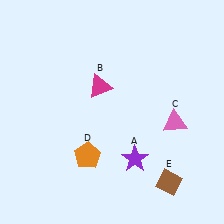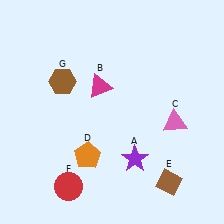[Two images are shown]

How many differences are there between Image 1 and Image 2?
There are 2 differences between the two images.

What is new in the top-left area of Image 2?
A brown hexagon (G) was added in the top-left area of Image 2.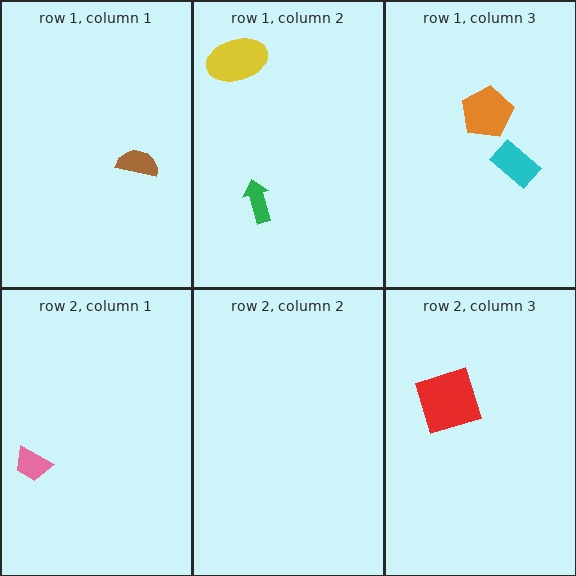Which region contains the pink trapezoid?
The row 2, column 1 region.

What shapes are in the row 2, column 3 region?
The red square.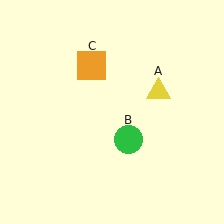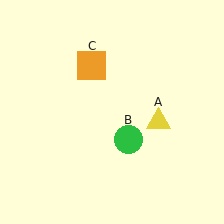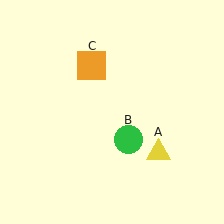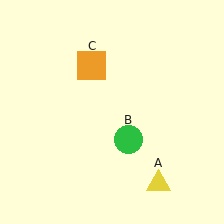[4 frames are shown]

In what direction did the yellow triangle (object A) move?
The yellow triangle (object A) moved down.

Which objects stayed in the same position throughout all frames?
Green circle (object B) and orange square (object C) remained stationary.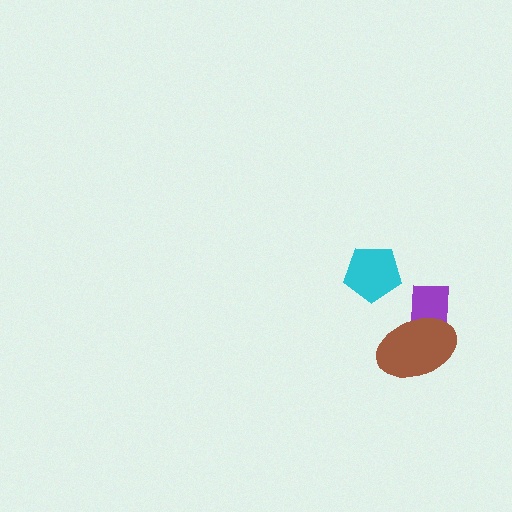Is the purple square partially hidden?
Yes, it is partially covered by another shape.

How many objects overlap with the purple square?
1 object overlaps with the purple square.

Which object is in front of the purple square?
The brown ellipse is in front of the purple square.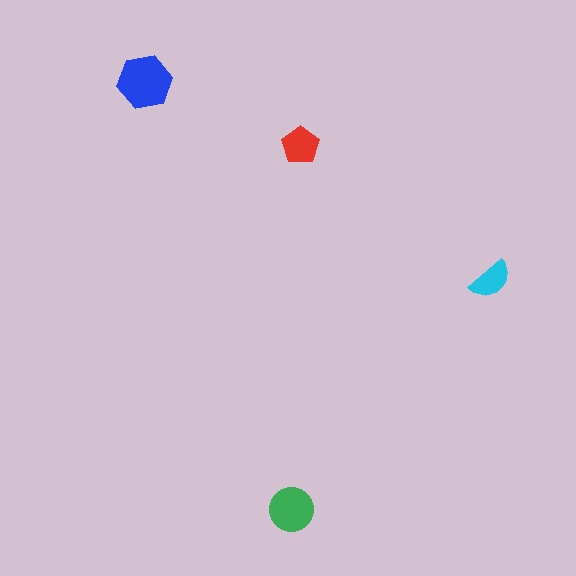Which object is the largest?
The blue hexagon.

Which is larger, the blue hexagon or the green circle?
The blue hexagon.